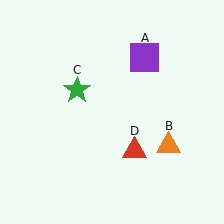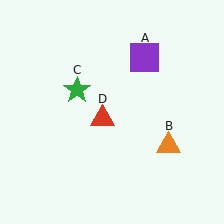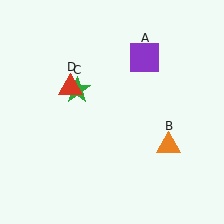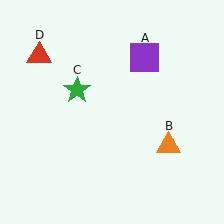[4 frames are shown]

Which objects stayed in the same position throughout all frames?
Purple square (object A) and orange triangle (object B) and green star (object C) remained stationary.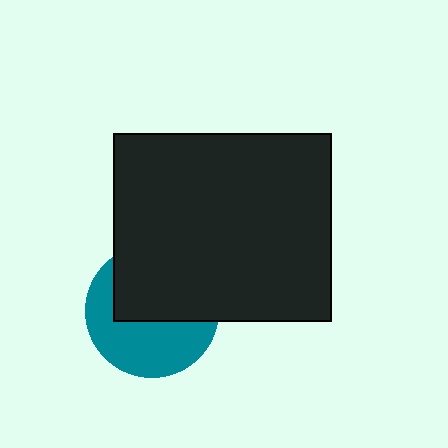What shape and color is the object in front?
The object in front is a black rectangle.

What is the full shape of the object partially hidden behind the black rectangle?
The partially hidden object is a teal circle.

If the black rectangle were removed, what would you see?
You would see the complete teal circle.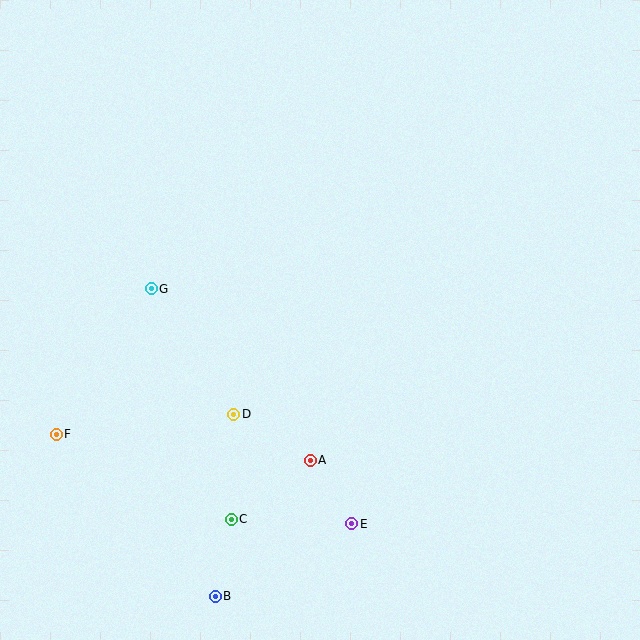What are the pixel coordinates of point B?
Point B is at (215, 596).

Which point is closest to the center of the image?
Point D at (234, 414) is closest to the center.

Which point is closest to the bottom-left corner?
Point F is closest to the bottom-left corner.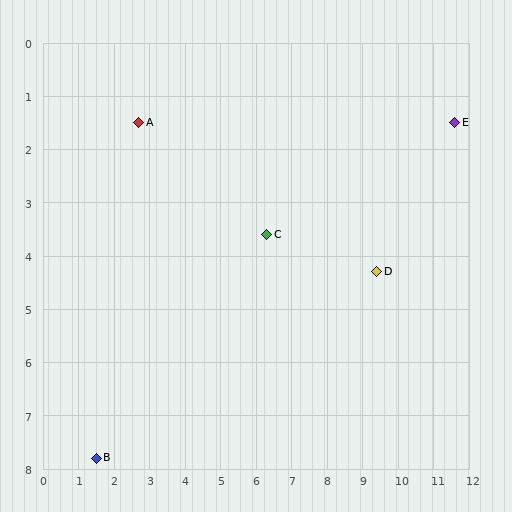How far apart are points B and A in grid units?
Points B and A are about 6.4 grid units apart.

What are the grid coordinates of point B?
Point B is at approximately (1.5, 7.8).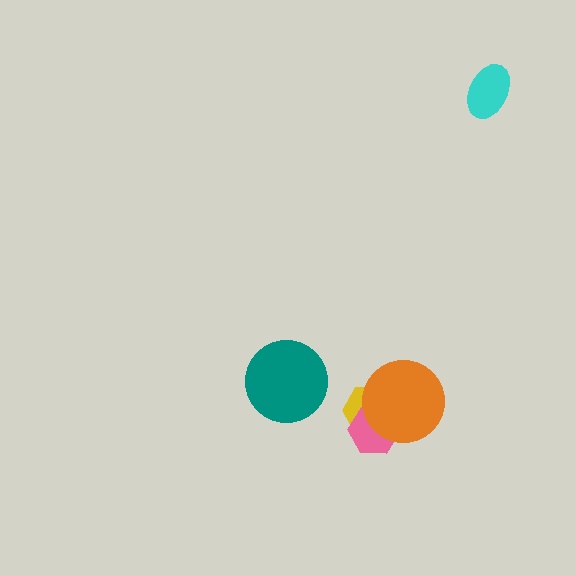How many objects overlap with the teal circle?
0 objects overlap with the teal circle.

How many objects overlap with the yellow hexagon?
2 objects overlap with the yellow hexagon.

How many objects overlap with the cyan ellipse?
0 objects overlap with the cyan ellipse.